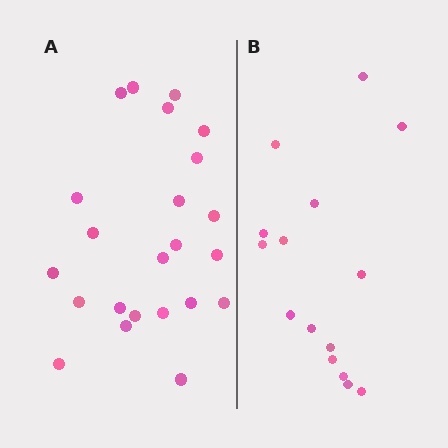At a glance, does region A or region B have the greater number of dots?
Region A (the left region) has more dots.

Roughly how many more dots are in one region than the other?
Region A has roughly 8 or so more dots than region B.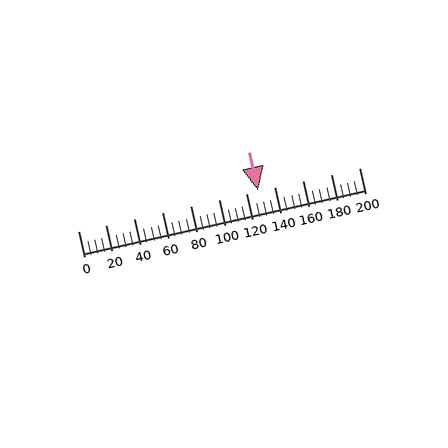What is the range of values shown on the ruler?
The ruler shows values from 0 to 200.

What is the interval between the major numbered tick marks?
The major tick marks are spaced 20 units apart.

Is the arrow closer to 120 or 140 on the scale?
The arrow is closer to 120.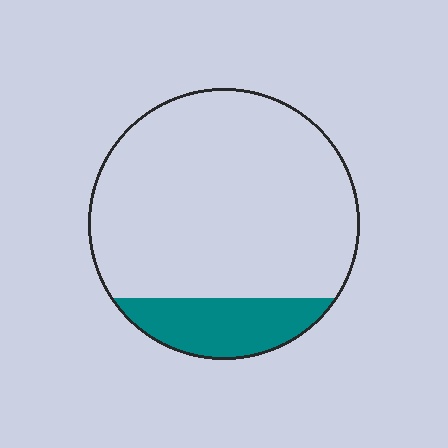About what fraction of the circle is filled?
About one sixth (1/6).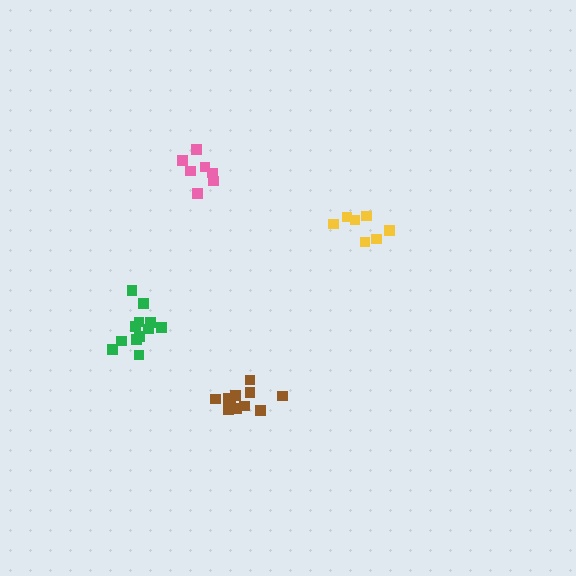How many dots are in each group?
Group 1: 12 dots, Group 2: 7 dots, Group 3: 11 dots, Group 4: 7 dots (37 total).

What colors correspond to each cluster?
The clusters are colored: green, pink, brown, yellow.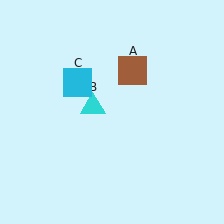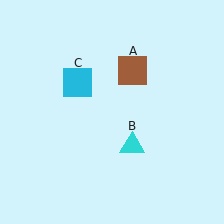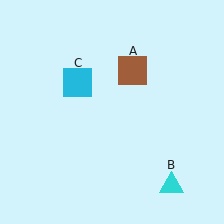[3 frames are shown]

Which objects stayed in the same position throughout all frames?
Brown square (object A) and cyan square (object C) remained stationary.